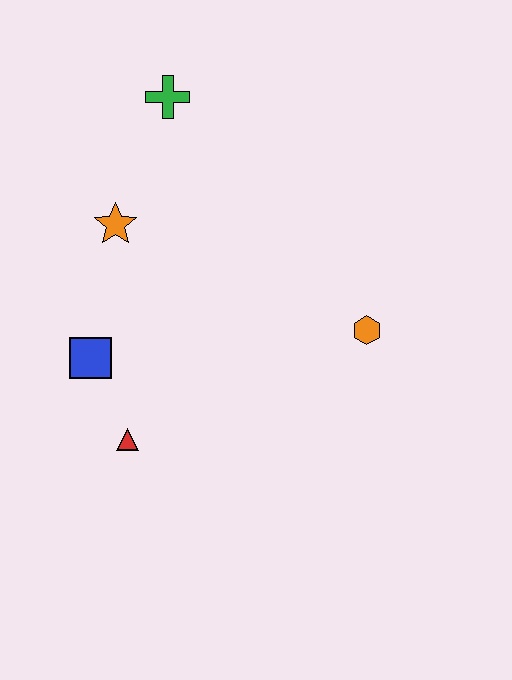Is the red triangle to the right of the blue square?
Yes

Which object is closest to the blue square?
The red triangle is closest to the blue square.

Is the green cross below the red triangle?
No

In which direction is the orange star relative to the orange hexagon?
The orange star is to the left of the orange hexagon.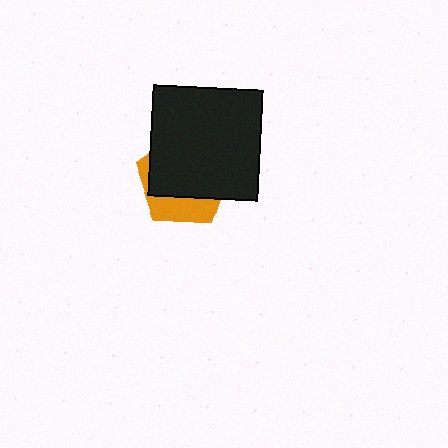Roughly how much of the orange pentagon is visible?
A small part of it is visible (roughly 31%).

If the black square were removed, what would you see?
You would see the complete orange pentagon.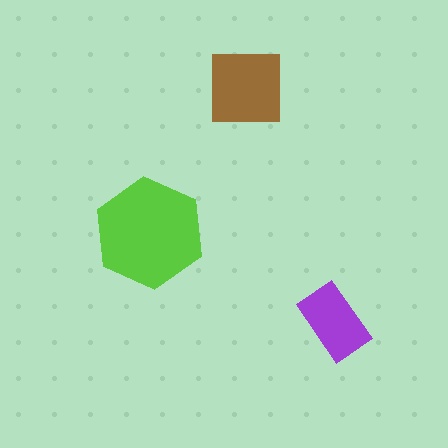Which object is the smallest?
The purple rectangle.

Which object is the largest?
The lime hexagon.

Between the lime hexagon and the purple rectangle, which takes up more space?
The lime hexagon.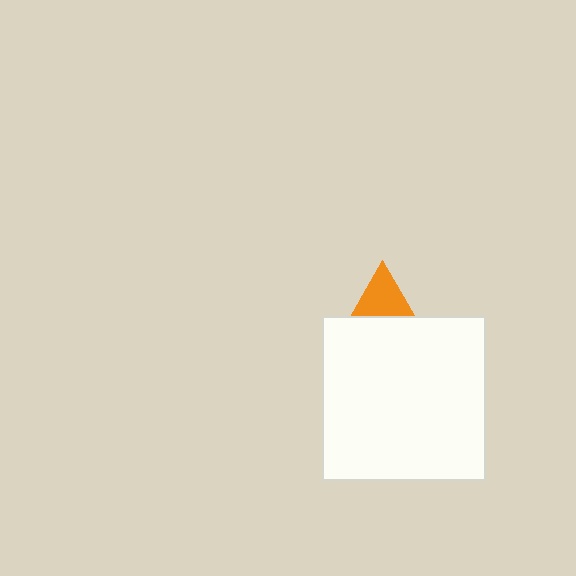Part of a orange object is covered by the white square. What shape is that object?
It is a triangle.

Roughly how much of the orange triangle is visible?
A small part of it is visible (roughly 40%).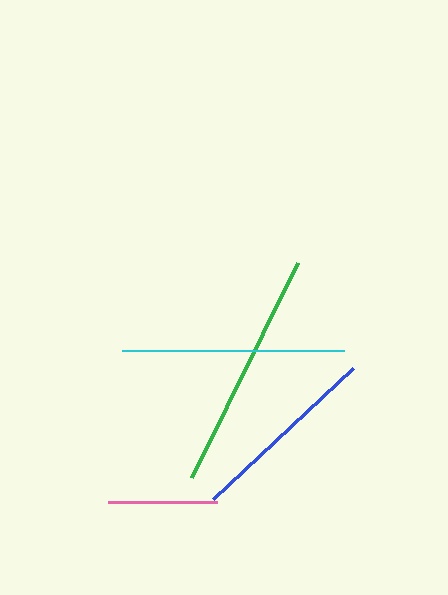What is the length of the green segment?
The green segment is approximately 240 pixels long.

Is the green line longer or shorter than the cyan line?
The green line is longer than the cyan line.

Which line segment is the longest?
The green line is the longest at approximately 240 pixels.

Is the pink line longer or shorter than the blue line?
The blue line is longer than the pink line.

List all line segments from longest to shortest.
From longest to shortest: green, cyan, blue, pink.